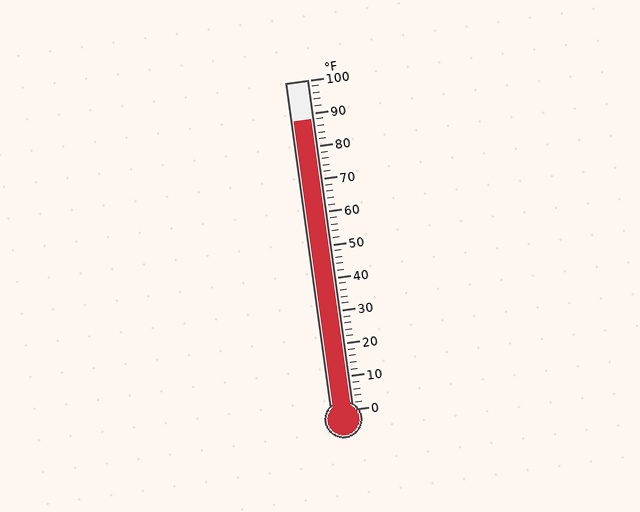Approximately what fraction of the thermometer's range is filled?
The thermometer is filled to approximately 90% of its range.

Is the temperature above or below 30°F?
The temperature is above 30°F.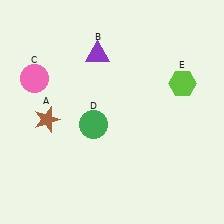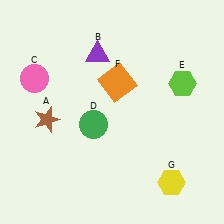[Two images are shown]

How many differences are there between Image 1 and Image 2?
There are 2 differences between the two images.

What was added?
An orange square (F), a yellow hexagon (G) were added in Image 2.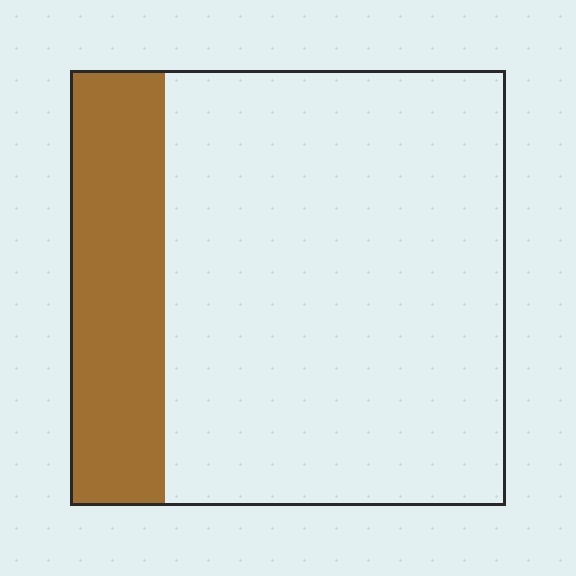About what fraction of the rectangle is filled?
About one fifth (1/5).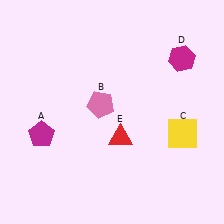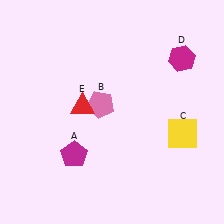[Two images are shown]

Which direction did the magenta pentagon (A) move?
The magenta pentagon (A) moved right.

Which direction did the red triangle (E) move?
The red triangle (E) moved left.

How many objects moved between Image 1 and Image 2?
2 objects moved between the two images.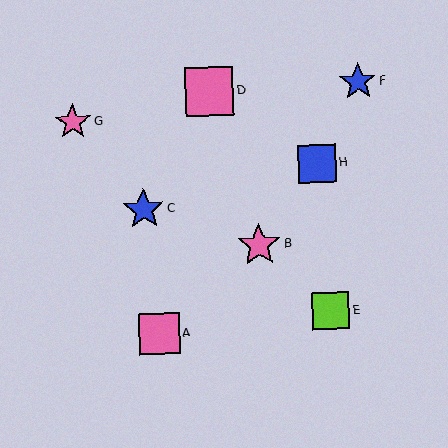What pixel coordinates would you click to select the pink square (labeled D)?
Click at (209, 91) to select the pink square D.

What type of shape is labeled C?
Shape C is a blue star.